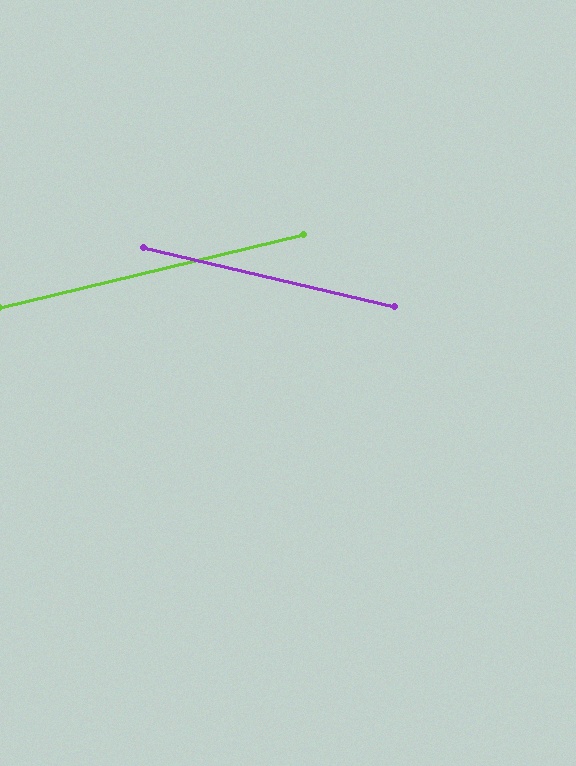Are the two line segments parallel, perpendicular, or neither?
Neither parallel nor perpendicular — they differ by about 27°.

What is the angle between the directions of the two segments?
Approximately 27 degrees.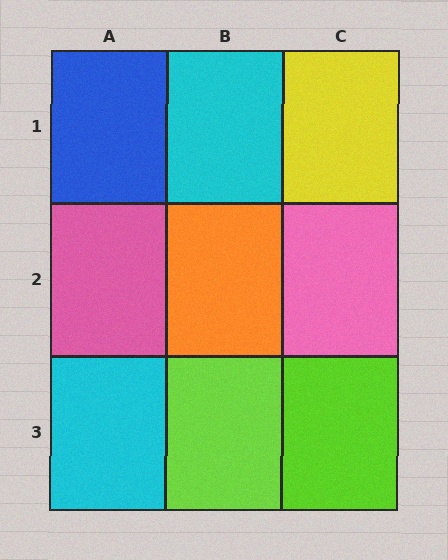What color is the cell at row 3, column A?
Cyan.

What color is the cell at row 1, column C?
Yellow.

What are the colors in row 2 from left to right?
Pink, orange, pink.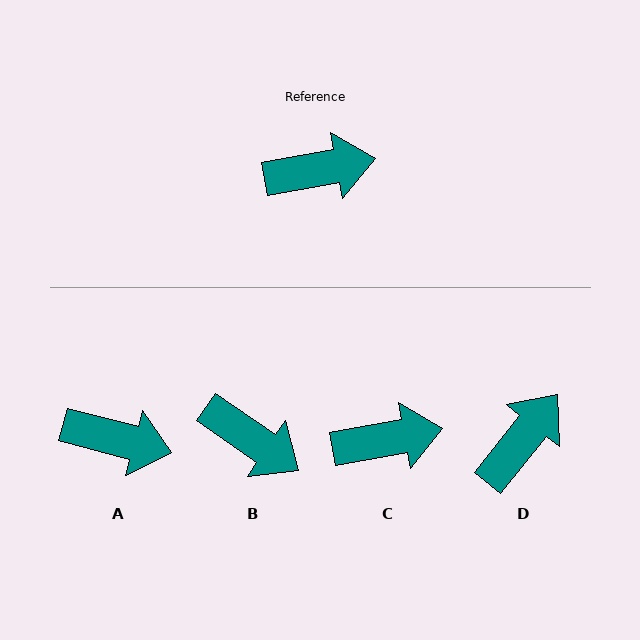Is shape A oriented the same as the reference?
No, it is off by about 25 degrees.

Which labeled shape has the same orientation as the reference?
C.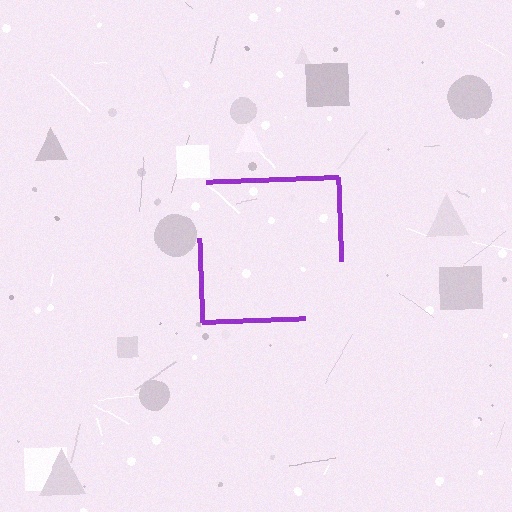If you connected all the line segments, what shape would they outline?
They would outline a square.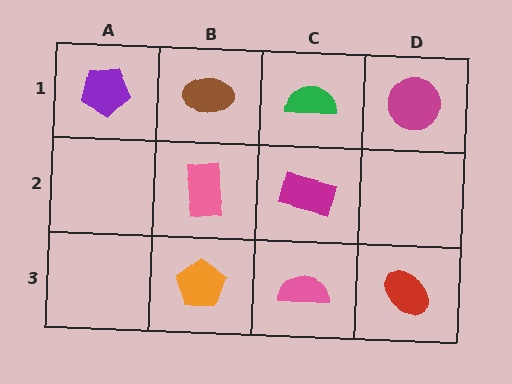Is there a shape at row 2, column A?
No, that cell is empty.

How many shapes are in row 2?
2 shapes.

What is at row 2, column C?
A magenta rectangle.